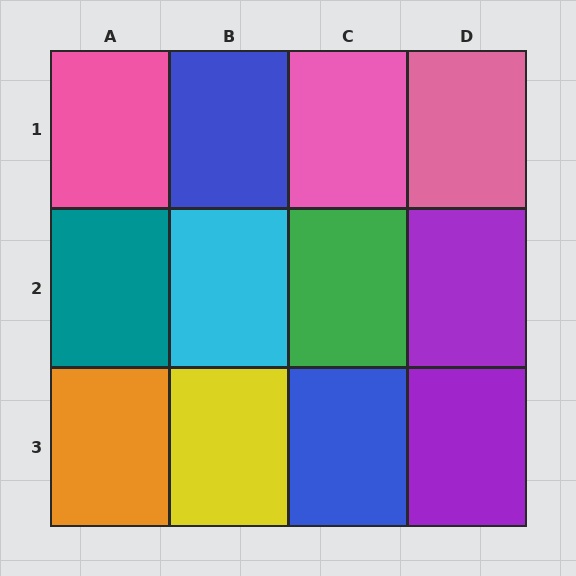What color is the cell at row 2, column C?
Green.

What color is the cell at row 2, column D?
Purple.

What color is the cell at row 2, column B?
Cyan.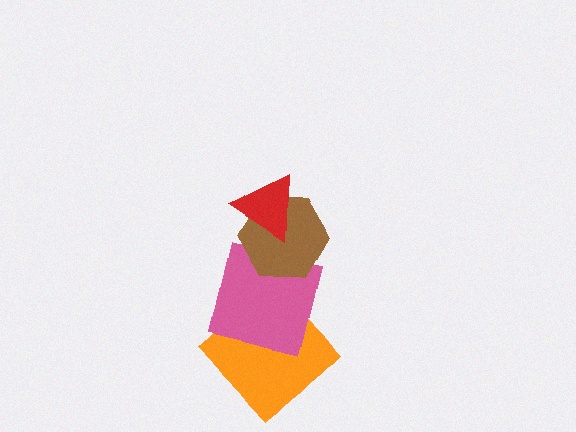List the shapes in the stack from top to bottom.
From top to bottom: the red triangle, the brown hexagon, the pink square, the orange diamond.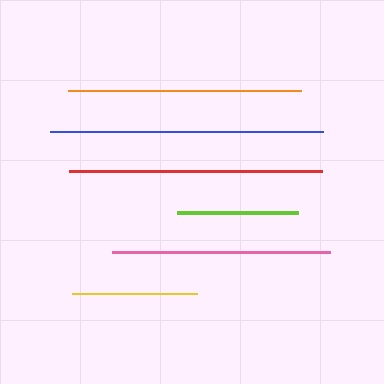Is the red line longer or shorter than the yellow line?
The red line is longer than the yellow line.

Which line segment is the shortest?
The lime line is the shortest at approximately 121 pixels.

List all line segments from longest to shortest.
From longest to shortest: blue, red, orange, pink, yellow, lime.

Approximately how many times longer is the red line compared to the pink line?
The red line is approximately 1.2 times the length of the pink line.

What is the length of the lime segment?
The lime segment is approximately 121 pixels long.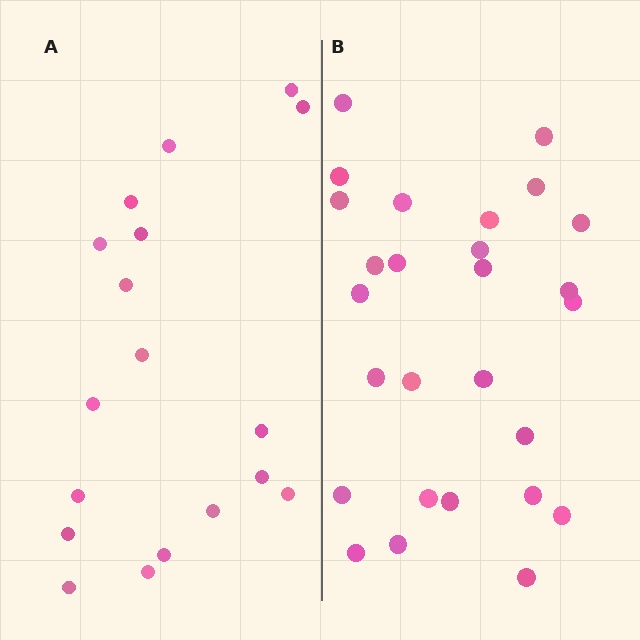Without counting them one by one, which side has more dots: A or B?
Region B (the right region) has more dots.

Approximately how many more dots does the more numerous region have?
Region B has roughly 8 or so more dots than region A.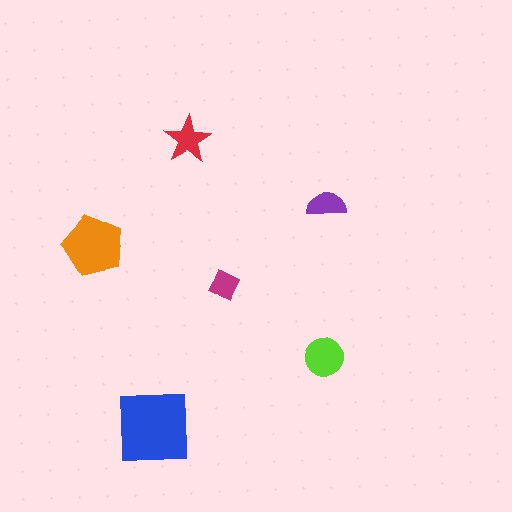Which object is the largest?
The blue square.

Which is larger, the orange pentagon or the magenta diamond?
The orange pentagon.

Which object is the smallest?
The magenta diamond.